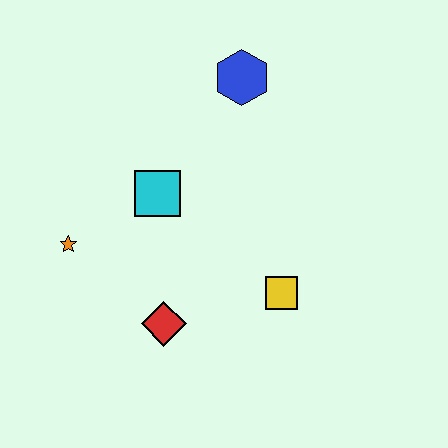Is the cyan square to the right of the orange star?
Yes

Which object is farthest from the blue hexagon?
The red diamond is farthest from the blue hexagon.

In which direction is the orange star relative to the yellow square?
The orange star is to the left of the yellow square.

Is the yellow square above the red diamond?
Yes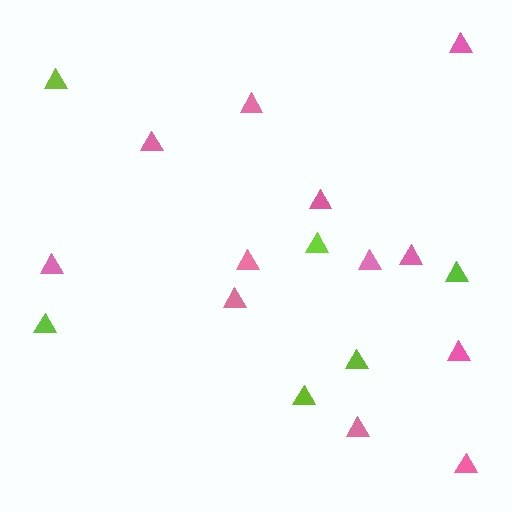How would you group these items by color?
There are 2 groups: one group of lime triangles (6) and one group of pink triangles (12).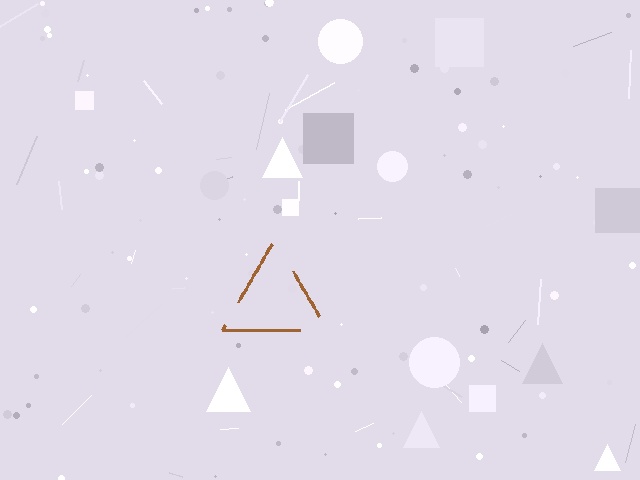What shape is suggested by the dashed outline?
The dashed outline suggests a triangle.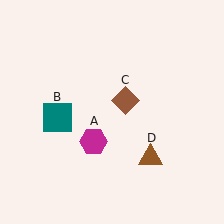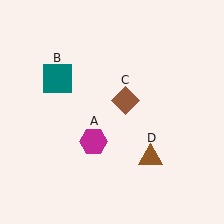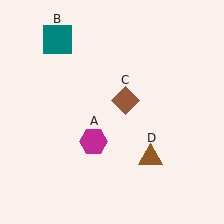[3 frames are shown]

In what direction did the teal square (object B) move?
The teal square (object B) moved up.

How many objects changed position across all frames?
1 object changed position: teal square (object B).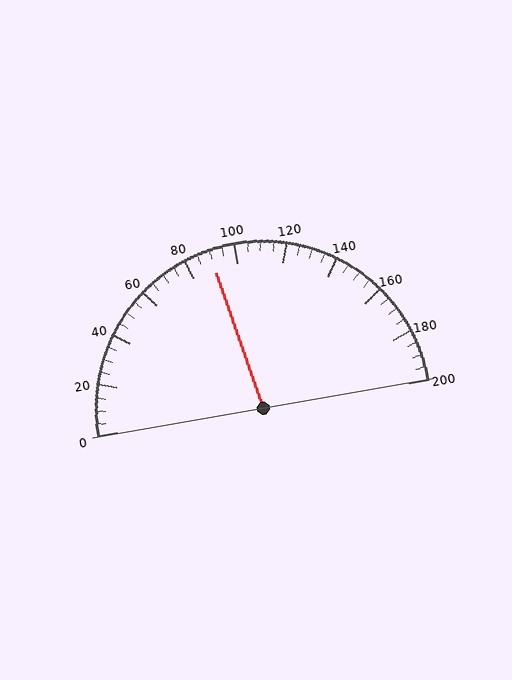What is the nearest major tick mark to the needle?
The nearest major tick mark is 80.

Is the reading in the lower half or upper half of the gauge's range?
The reading is in the lower half of the range (0 to 200).